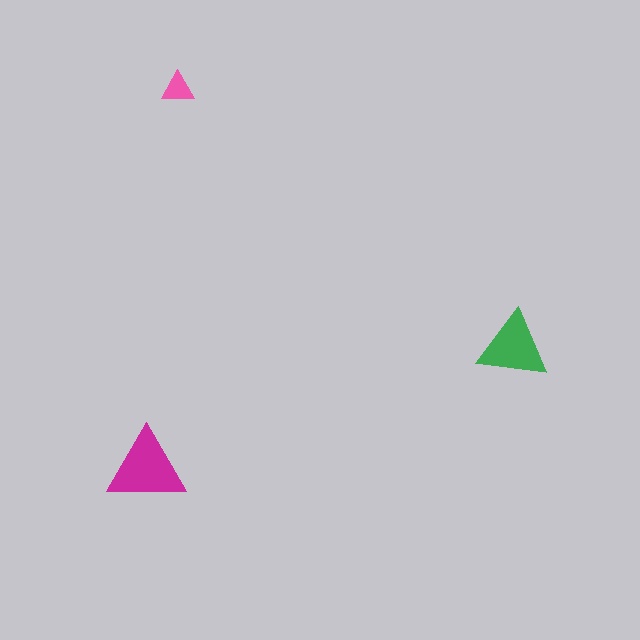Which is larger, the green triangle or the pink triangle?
The green one.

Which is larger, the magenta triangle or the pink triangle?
The magenta one.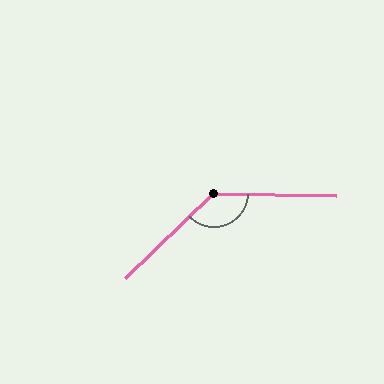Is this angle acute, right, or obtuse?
It is obtuse.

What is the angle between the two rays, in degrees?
Approximately 135 degrees.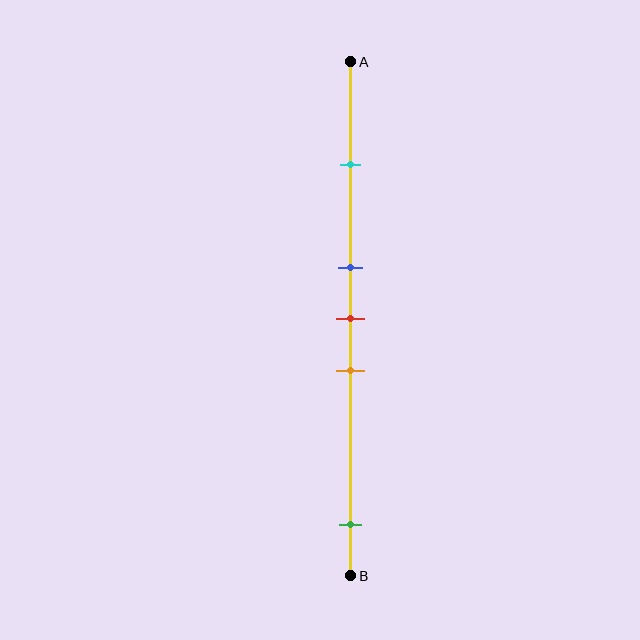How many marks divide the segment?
There are 5 marks dividing the segment.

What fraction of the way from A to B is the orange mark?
The orange mark is approximately 60% (0.6) of the way from A to B.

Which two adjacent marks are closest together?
The blue and red marks are the closest adjacent pair.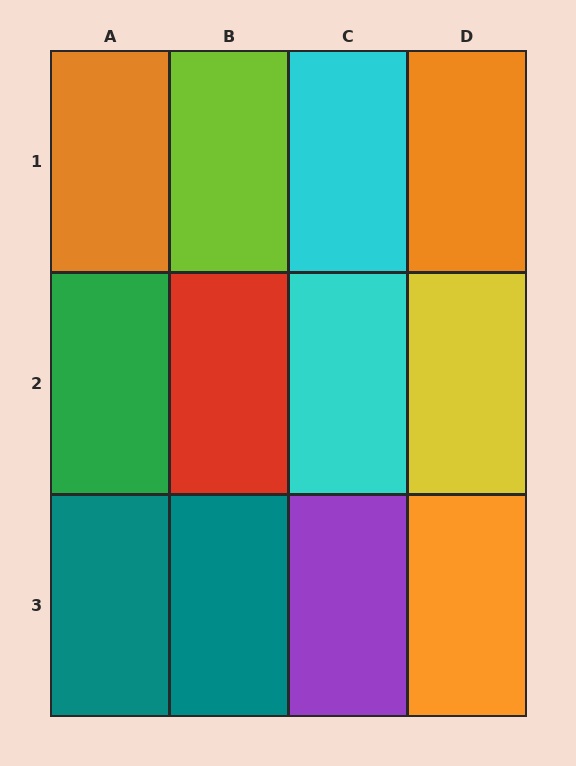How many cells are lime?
1 cell is lime.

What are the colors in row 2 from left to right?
Green, red, cyan, yellow.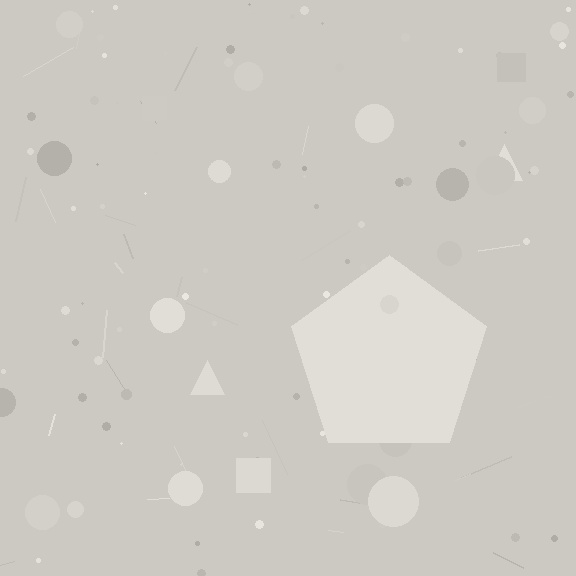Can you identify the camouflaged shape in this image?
The camouflaged shape is a pentagon.